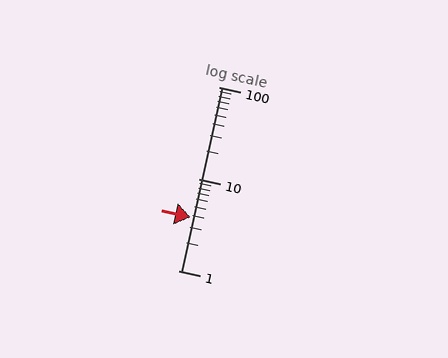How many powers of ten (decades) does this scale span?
The scale spans 2 decades, from 1 to 100.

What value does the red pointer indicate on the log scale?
The pointer indicates approximately 3.8.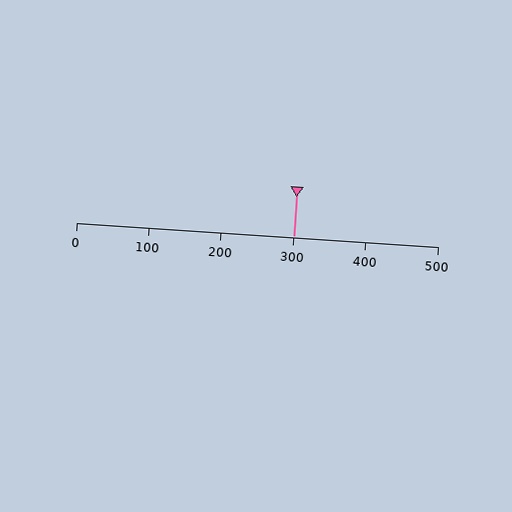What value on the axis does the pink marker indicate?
The marker indicates approximately 300.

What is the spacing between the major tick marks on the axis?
The major ticks are spaced 100 apart.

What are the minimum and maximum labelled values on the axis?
The axis runs from 0 to 500.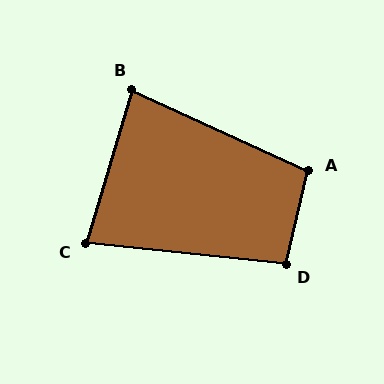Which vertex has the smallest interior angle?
C, at approximately 79 degrees.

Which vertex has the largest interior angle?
A, at approximately 101 degrees.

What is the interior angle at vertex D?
Approximately 98 degrees (obtuse).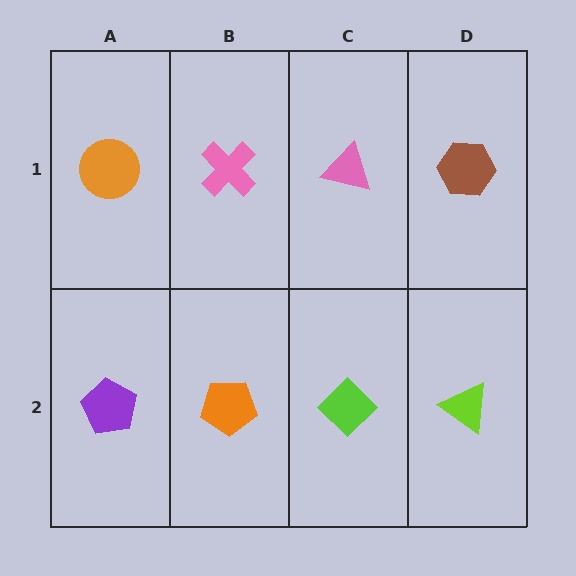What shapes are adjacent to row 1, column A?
A purple pentagon (row 2, column A), a pink cross (row 1, column B).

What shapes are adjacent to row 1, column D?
A lime triangle (row 2, column D), a pink triangle (row 1, column C).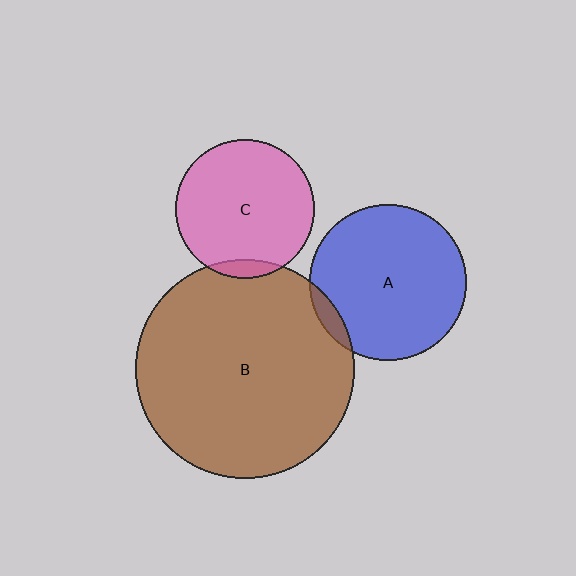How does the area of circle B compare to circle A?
Approximately 1.9 times.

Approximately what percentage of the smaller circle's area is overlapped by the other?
Approximately 5%.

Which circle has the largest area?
Circle B (brown).